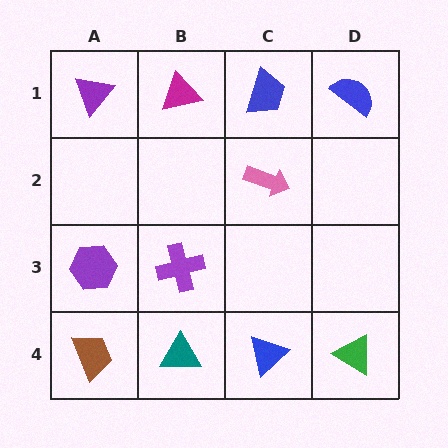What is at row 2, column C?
A pink arrow.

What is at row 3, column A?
A purple hexagon.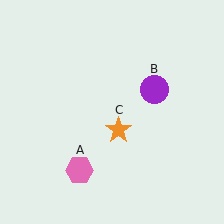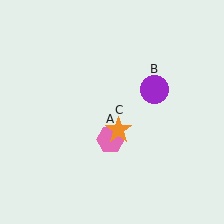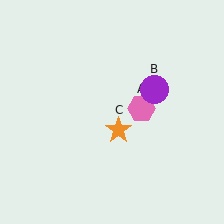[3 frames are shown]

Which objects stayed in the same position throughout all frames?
Purple circle (object B) and orange star (object C) remained stationary.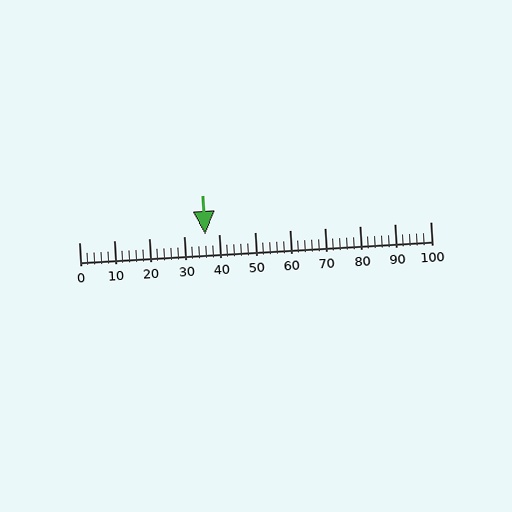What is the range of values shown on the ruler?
The ruler shows values from 0 to 100.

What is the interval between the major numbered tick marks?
The major tick marks are spaced 10 units apart.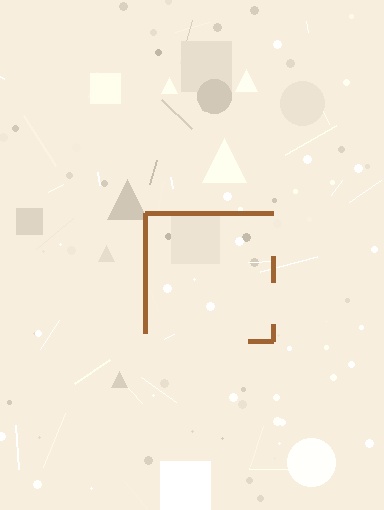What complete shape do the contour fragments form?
The contour fragments form a square.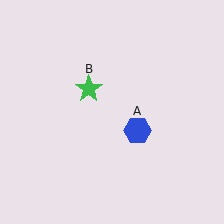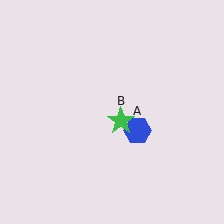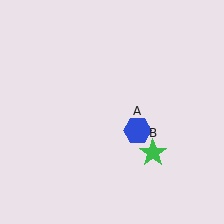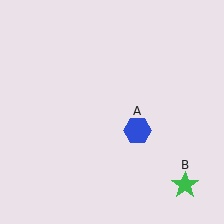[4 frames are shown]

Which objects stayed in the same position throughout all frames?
Blue hexagon (object A) remained stationary.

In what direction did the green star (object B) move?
The green star (object B) moved down and to the right.